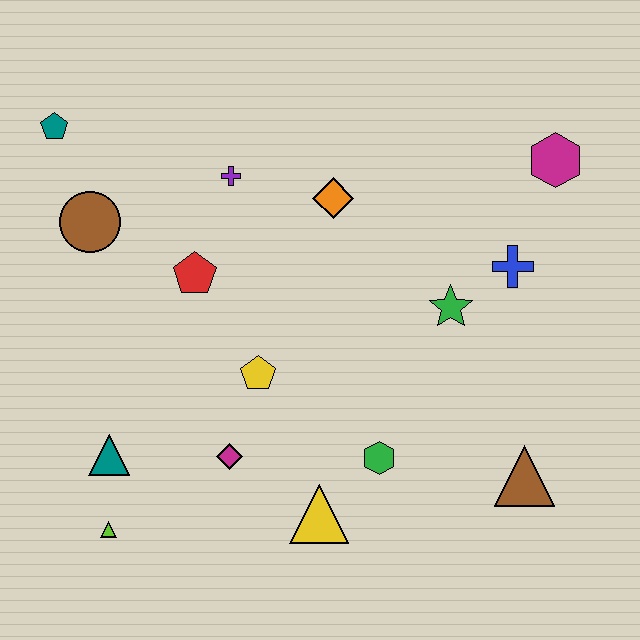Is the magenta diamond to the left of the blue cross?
Yes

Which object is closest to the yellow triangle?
The green hexagon is closest to the yellow triangle.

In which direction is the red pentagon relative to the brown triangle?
The red pentagon is to the left of the brown triangle.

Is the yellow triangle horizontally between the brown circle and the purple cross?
No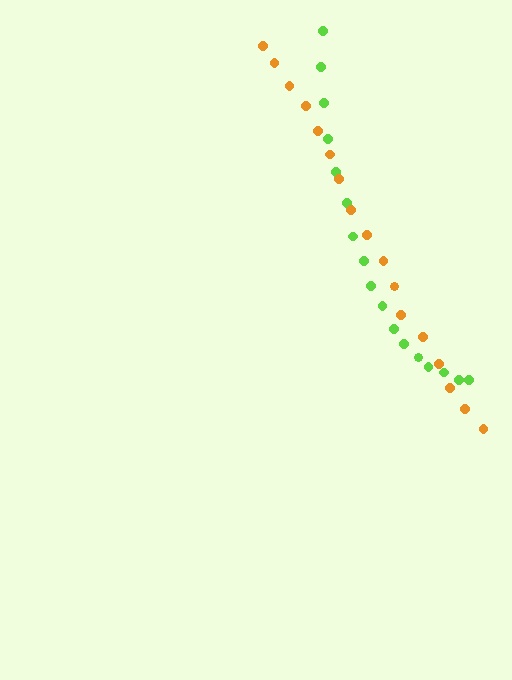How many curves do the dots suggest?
There are 2 distinct paths.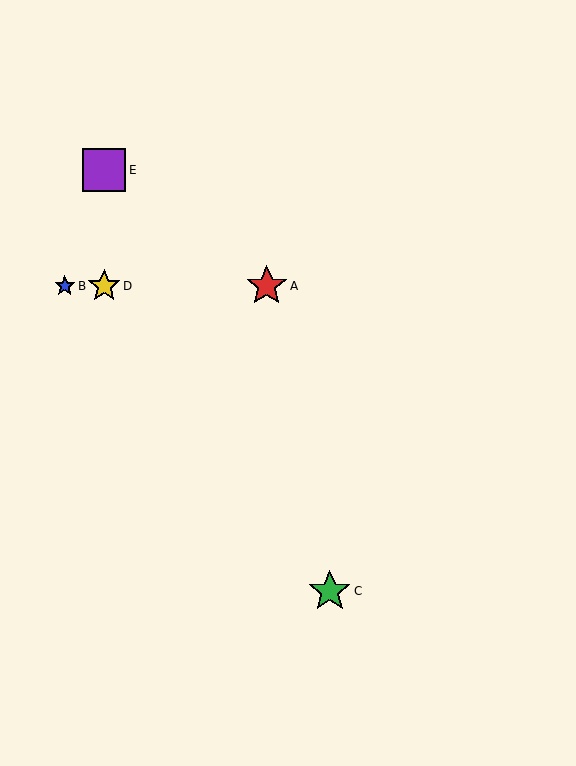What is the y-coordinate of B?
Object B is at y≈286.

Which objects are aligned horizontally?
Objects A, B, D are aligned horizontally.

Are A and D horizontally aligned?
Yes, both are at y≈286.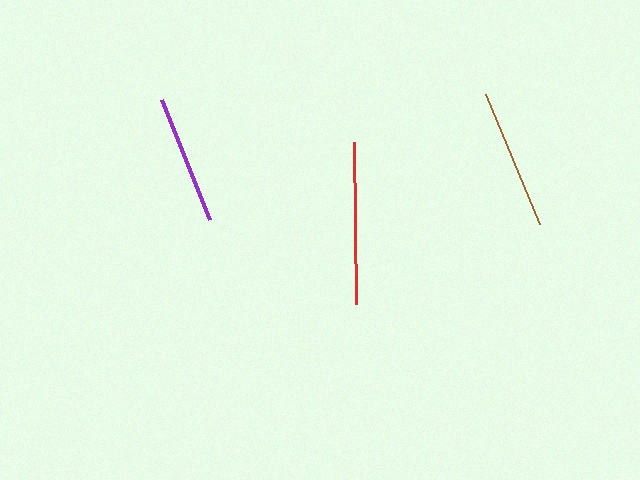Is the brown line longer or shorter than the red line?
The red line is longer than the brown line.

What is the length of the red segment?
The red segment is approximately 162 pixels long.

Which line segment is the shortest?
The purple line is the shortest at approximately 129 pixels.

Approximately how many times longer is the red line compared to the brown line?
The red line is approximately 1.1 times the length of the brown line.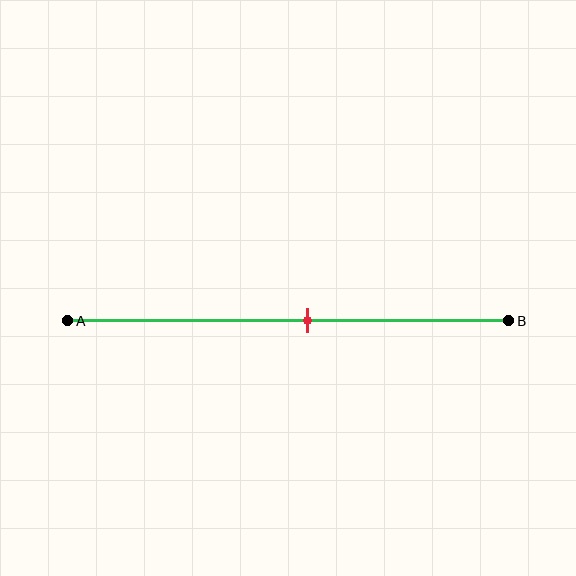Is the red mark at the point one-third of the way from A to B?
No, the mark is at about 55% from A, not at the 33% one-third point.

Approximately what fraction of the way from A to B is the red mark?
The red mark is approximately 55% of the way from A to B.